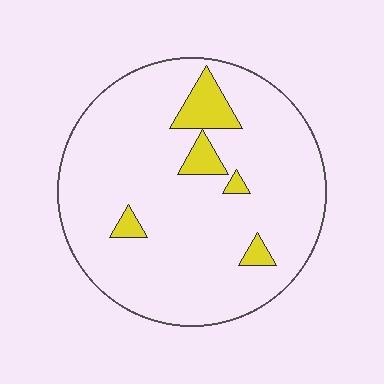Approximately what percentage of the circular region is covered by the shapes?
Approximately 10%.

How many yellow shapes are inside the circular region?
5.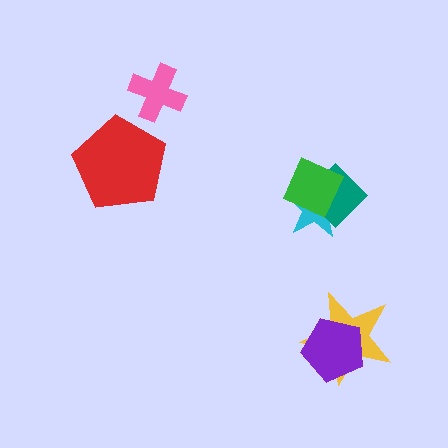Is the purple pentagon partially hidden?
No, no other shape covers it.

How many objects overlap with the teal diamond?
2 objects overlap with the teal diamond.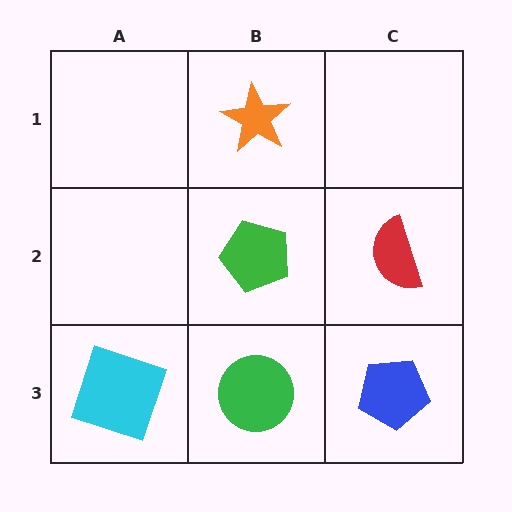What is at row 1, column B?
An orange star.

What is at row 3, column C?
A blue pentagon.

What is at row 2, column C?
A red semicircle.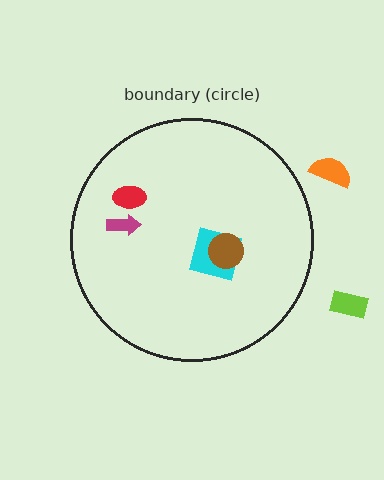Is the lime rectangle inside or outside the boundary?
Outside.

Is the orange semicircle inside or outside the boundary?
Outside.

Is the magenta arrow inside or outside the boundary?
Inside.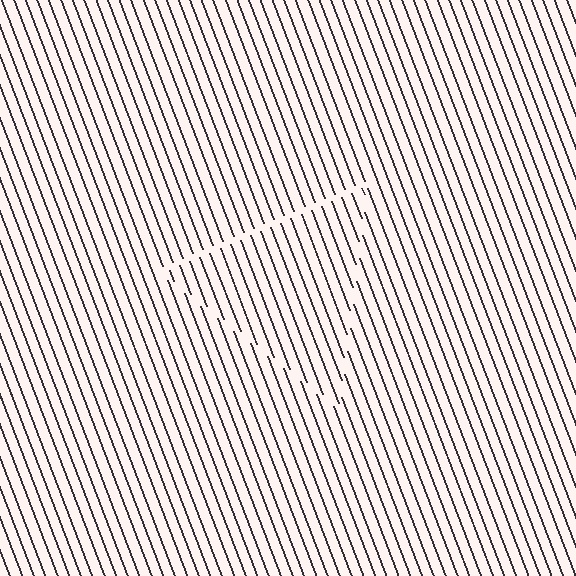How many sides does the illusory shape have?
3 sides — the line-ends trace a triangle.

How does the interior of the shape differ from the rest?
The interior of the shape contains the same grating, shifted by half a period — the contour is defined by the phase discontinuity where line-ends from the inner and outer gratings abut.